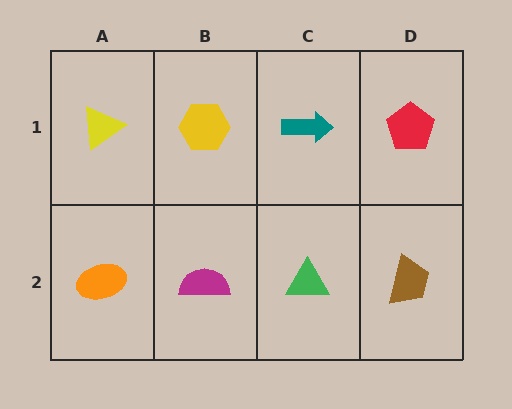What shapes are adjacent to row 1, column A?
An orange ellipse (row 2, column A), a yellow hexagon (row 1, column B).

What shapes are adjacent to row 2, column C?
A teal arrow (row 1, column C), a magenta semicircle (row 2, column B), a brown trapezoid (row 2, column D).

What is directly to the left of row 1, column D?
A teal arrow.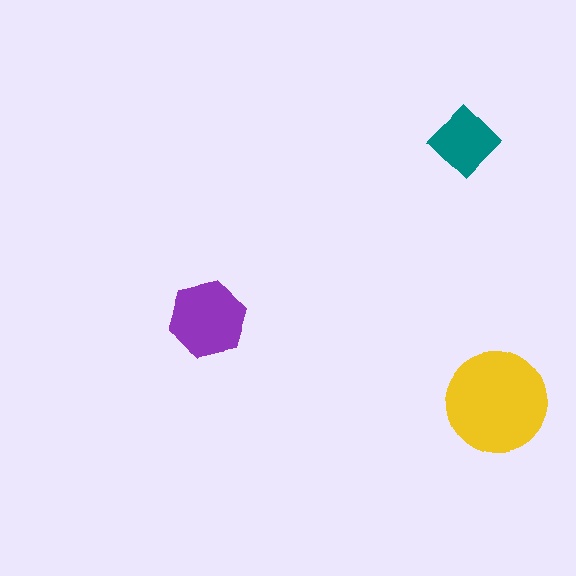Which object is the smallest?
The teal diamond.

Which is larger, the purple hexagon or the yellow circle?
The yellow circle.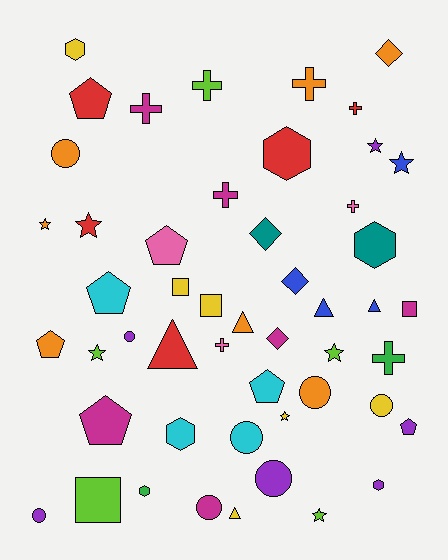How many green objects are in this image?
There are 2 green objects.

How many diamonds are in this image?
There are 4 diamonds.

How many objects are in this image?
There are 50 objects.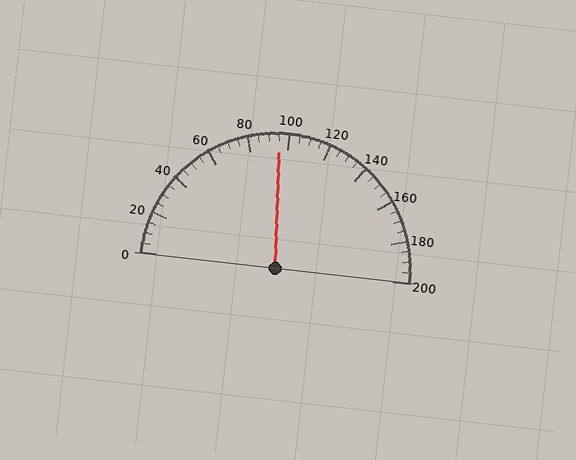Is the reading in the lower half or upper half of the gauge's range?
The reading is in the lower half of the range (0 to 200).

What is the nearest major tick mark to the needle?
The nearest major tick mark is 100.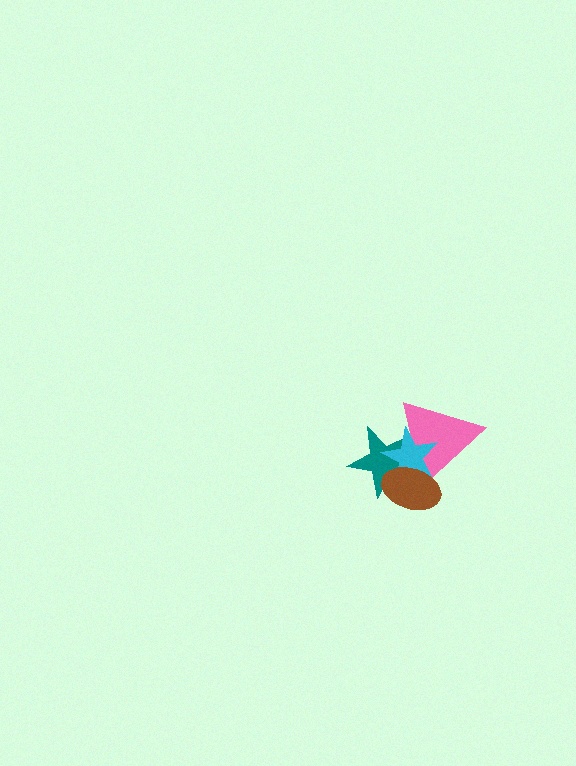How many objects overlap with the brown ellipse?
3 objects overlap with the brown ellipse.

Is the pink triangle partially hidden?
Yes, it is partially covered by another shape.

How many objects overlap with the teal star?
3 objects overlap with the teal star.